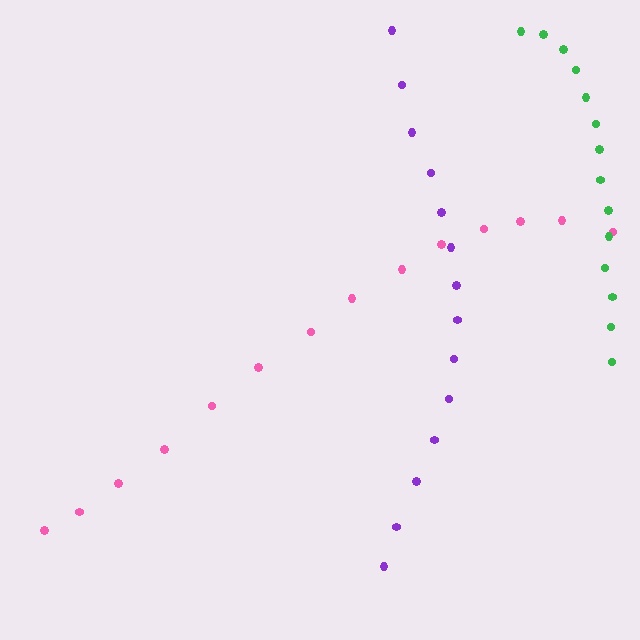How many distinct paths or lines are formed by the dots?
There are 3 distinct paths.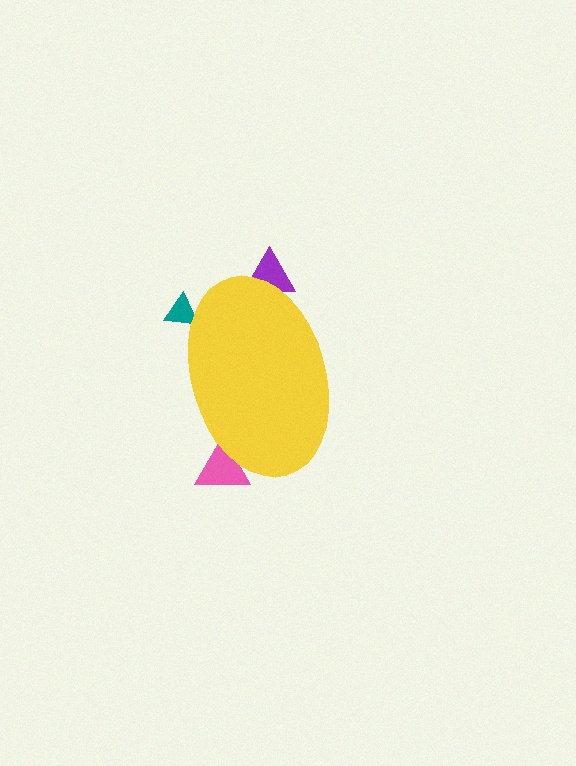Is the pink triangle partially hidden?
Yes, the pink triangle is partially hidden behind the yellow ellipse.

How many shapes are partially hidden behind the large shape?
3 shapes are partially hidden.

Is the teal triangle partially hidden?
Yes, the teal triangle is partially hidden behind the yellow ellipse.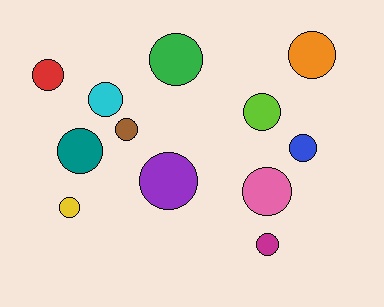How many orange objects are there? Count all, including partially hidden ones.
There is 1 orange object.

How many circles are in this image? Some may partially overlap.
There are 12 circles.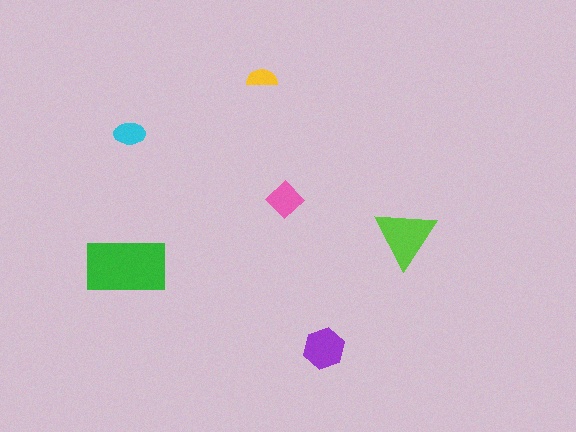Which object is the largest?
The green rectangle.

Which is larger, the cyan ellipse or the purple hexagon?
The purple hexagon.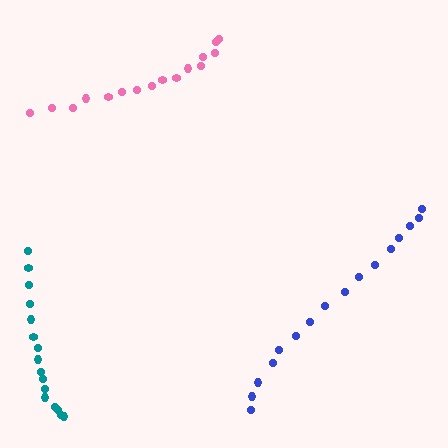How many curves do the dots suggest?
There are 3 distinct paths.